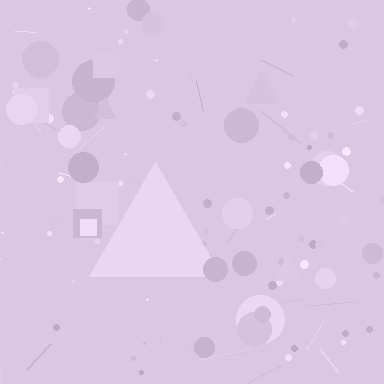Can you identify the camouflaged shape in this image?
The camouflaged shape is a triangle.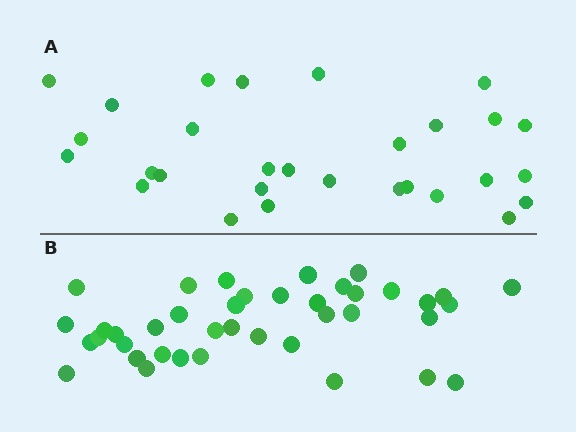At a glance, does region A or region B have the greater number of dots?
Region B (the bottom region) has more dots.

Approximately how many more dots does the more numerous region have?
Region B has roughly 12 or so more dots than region A.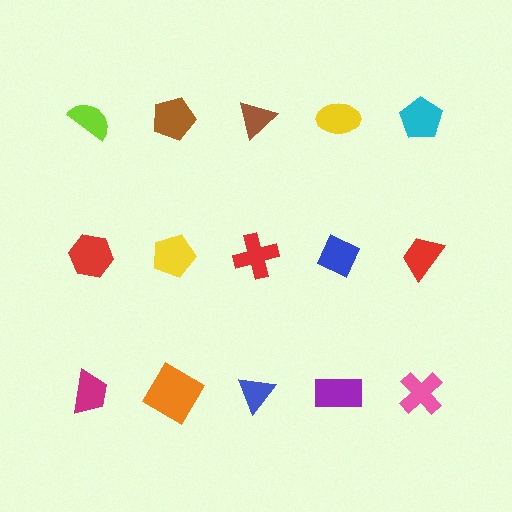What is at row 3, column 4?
A purple rectangle.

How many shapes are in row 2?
5 shapes.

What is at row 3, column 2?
An orange diamond.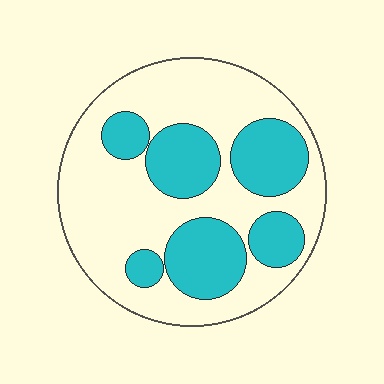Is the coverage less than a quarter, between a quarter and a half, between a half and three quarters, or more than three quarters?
Between a quarter and a half.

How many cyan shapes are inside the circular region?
6.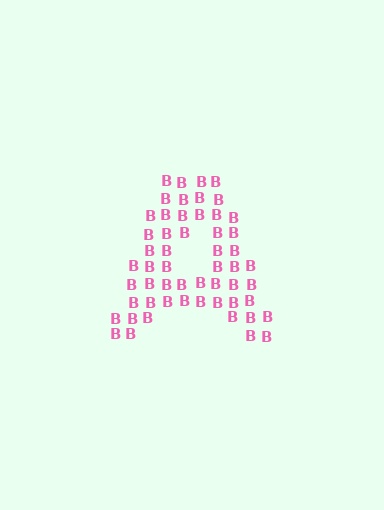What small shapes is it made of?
It is made of small letter B's.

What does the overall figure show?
The overall figure shows the letter A.